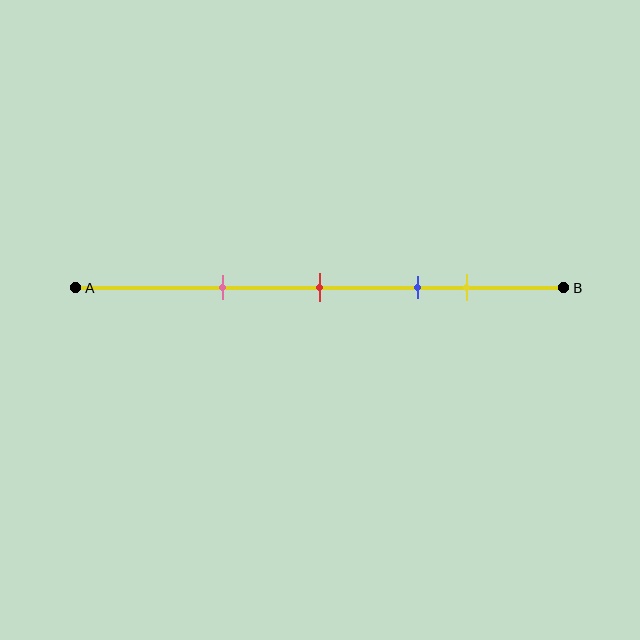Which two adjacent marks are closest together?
The blue and yellow marks are the closest adjacent pair.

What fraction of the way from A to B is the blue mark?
The blue mark is approximately 70% (0.7) of the way from A to B.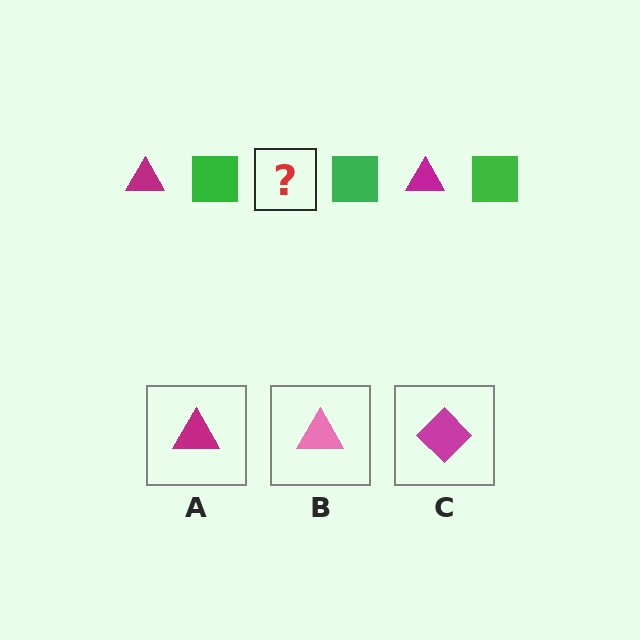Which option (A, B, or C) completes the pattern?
A.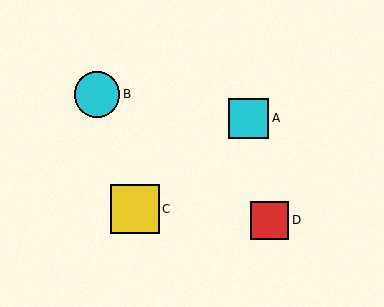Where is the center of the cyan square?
The center of the cyan square is at (248, 118).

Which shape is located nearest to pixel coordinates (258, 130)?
The cyan square (labeled A) at (248, 118) is nearest to that location.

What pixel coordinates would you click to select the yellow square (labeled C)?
Click at (135, 209) to select the yellow square C.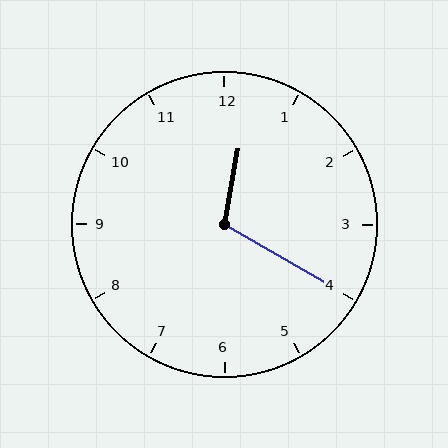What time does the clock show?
12:20.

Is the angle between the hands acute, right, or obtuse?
It is obtuse.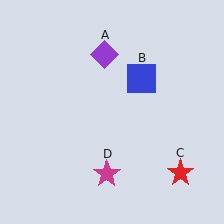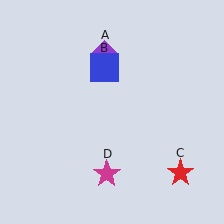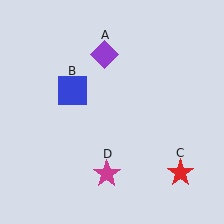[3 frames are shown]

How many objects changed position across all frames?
1 object changed position: blue square (object B).